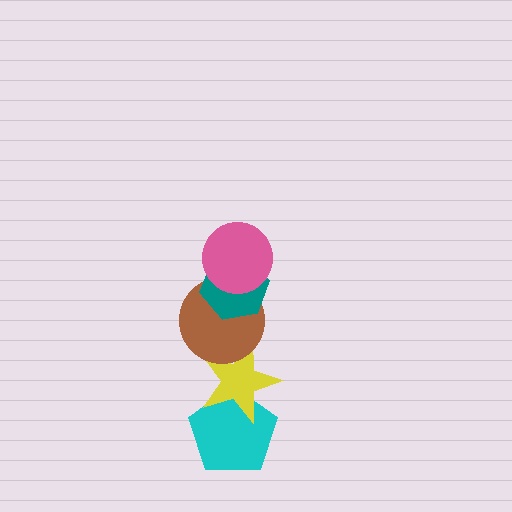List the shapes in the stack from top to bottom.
From top to bottom: the pink circle, the teal hexagon, the brown circle, the yellow star, the cyan pentagon.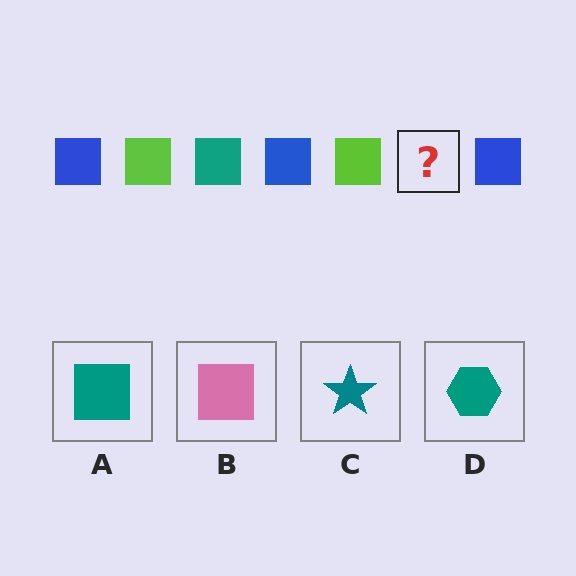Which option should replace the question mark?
Option A.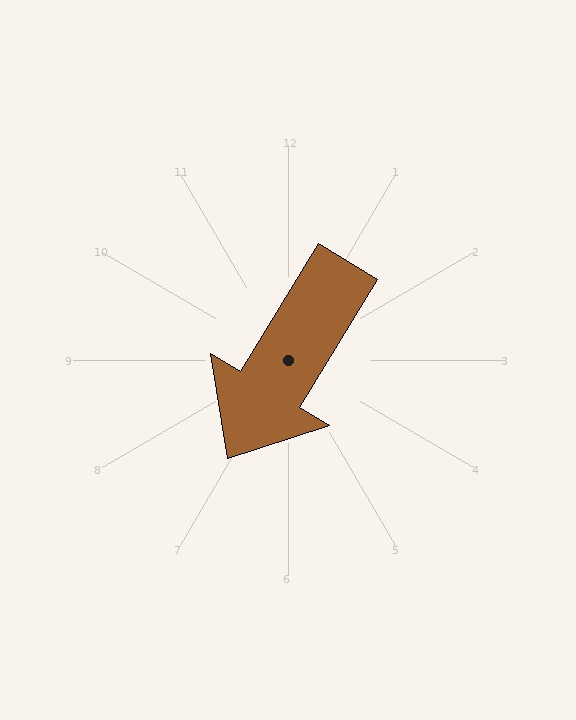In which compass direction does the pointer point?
Southwest.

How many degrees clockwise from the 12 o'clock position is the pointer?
Approximately 211 degrees.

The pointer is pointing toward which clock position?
Roughly 7 o'clock.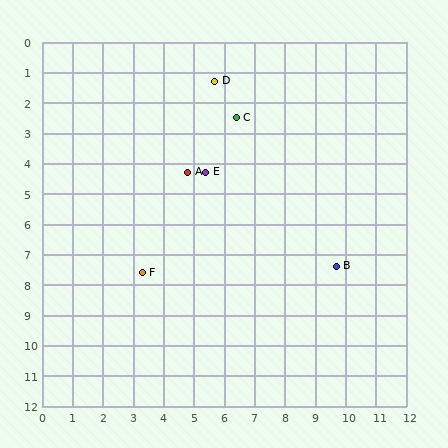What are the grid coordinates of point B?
Point B is at approximately (9.7, 7.4).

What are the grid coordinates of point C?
Point C is at approximately (6.4, 2.5).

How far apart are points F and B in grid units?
Points F and B are about 6.4 grid units apart.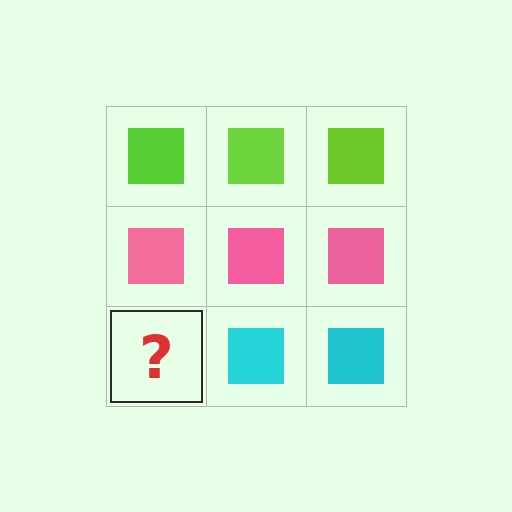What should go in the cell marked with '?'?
The missing cell should contain a cyan square.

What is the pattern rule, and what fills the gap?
The rule is that each row has a consistent color. The gap should be filled with a cyan square.